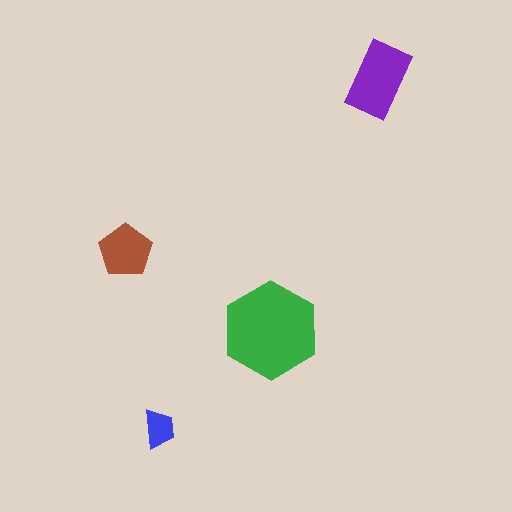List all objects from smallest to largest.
The blue trapezoid, the brown pentagon, the purple rectangle, the green hexagon.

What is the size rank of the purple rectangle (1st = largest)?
2nd.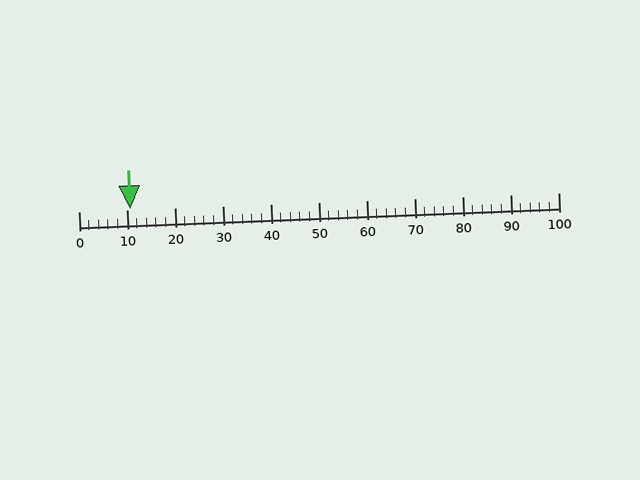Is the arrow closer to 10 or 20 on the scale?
The arrow is closer to 10.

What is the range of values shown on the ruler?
The ruler shows values from 0 to 100.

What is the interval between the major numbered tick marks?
The major tick marks are spaced 10 units apart.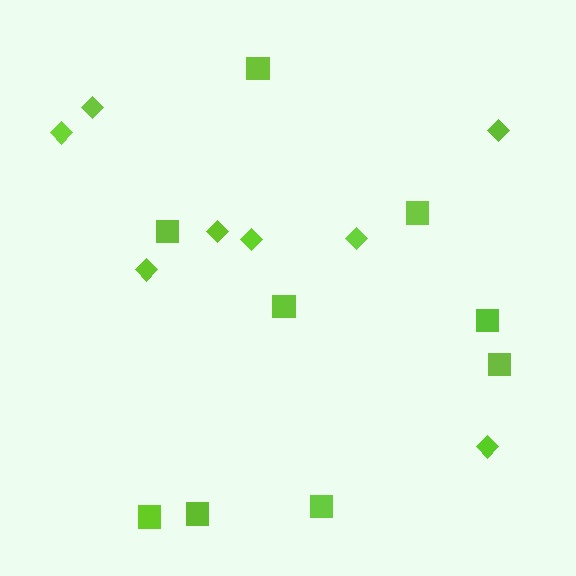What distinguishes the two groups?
There are 2 groups: one group of squares (9) and one group of diamonds (8).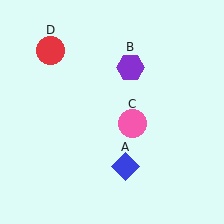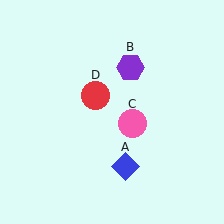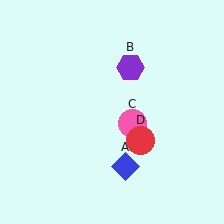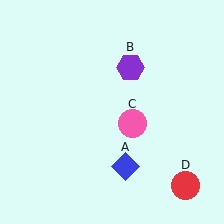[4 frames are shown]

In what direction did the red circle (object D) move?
The red circle (object D) moved down and to the right.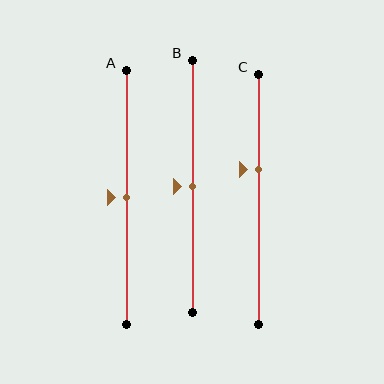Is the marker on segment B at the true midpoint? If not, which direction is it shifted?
Yes, the marker on segment B is at the true midpoint.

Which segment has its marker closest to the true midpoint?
Segment A has its marker closest to the true midpoint.